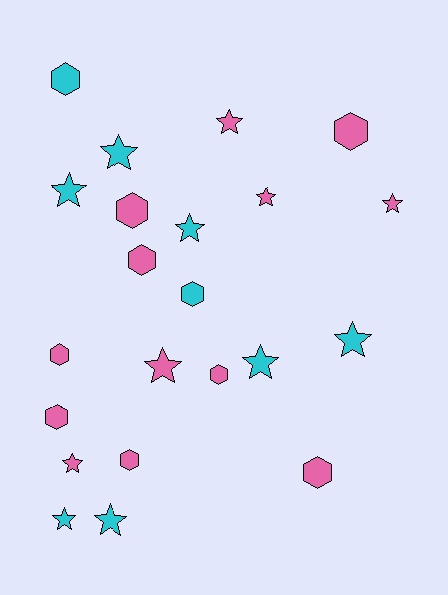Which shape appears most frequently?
Star, with 12 objects.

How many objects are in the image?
There are 22 objects.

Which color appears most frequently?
Pink, with 13 objects.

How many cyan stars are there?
There are 7 cyan stars.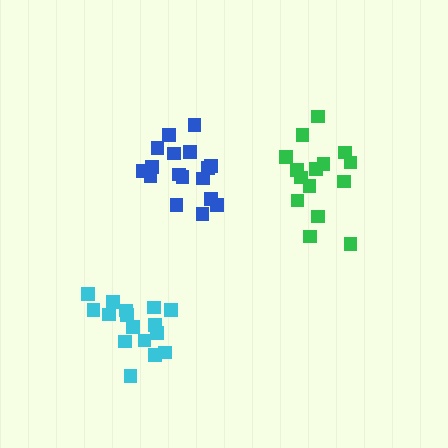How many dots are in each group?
Group 1: 17 dots, Group 2: 16 dots, Group 3: 16 dots (49 total).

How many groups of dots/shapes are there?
There are 3 groups.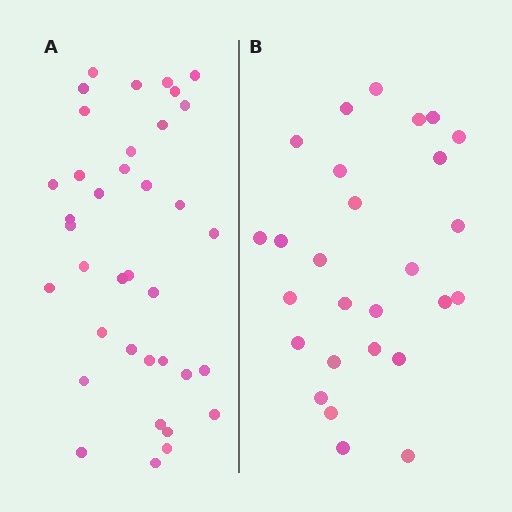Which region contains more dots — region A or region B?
Region A (the left region) has more dots.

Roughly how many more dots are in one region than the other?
Region A has roughly 10 or so more dots than region B.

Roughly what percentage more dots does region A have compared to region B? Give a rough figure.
About 35% more.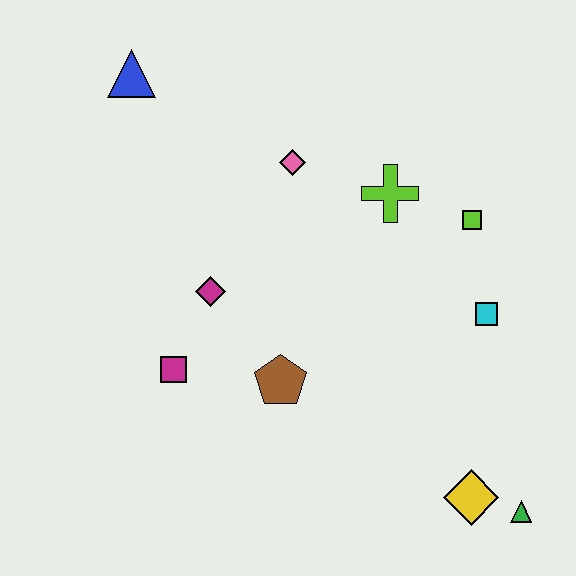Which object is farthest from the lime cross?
The green triangle is farthest from the lime cross.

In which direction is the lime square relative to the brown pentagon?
The lime square is to the right of the brown pentagon.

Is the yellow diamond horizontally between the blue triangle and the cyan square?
Yes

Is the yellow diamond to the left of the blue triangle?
No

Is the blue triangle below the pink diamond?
No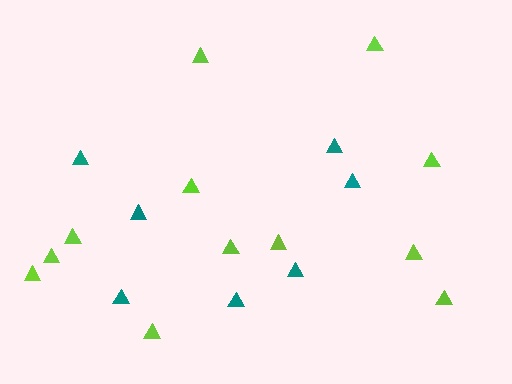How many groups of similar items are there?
There are 2 groups: one group of teal triangles (7) and one group of lime triangles (12).